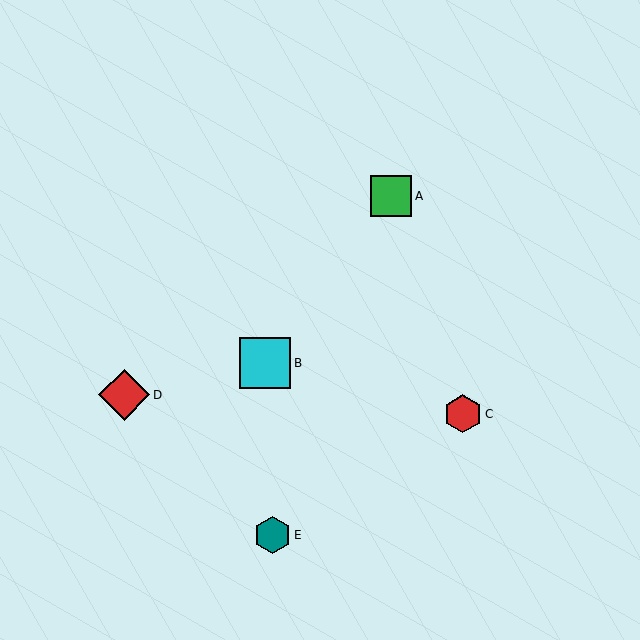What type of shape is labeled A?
Shape A is a green square.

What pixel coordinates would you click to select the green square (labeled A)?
Click at (391, 196) to select the green square A.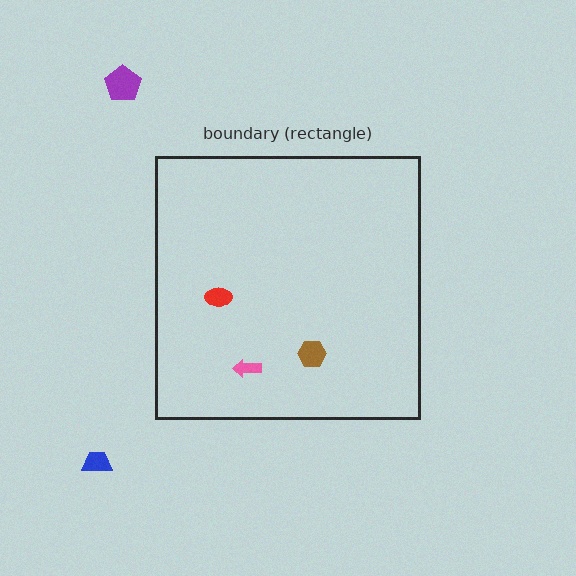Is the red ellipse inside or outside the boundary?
Inside.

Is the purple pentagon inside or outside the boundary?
Outside.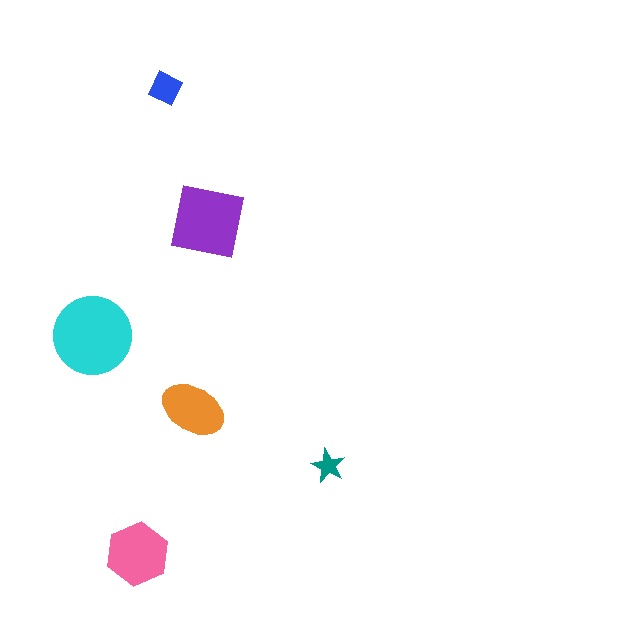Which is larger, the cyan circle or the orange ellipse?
The cyan circle.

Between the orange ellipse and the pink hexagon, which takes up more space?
The pink hexagon.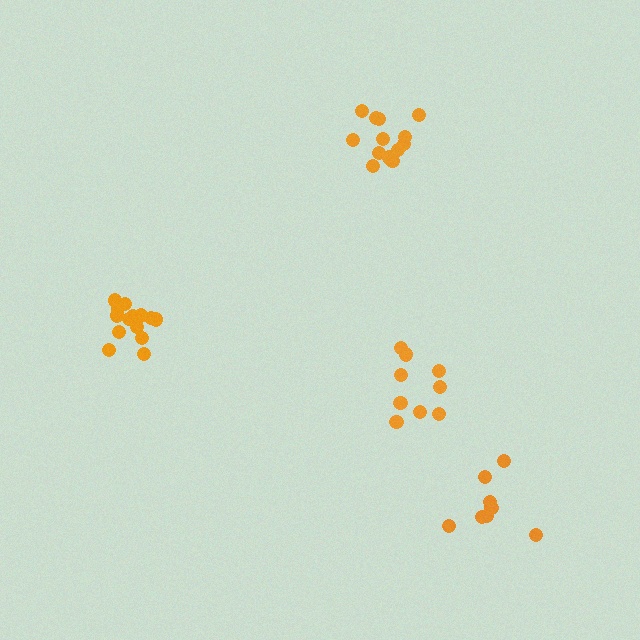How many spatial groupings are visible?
There are 4 spatial groupings.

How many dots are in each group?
Group 1: 9 dots, Group 2: 13 dots, Group 3: 8 dots, Group 4: 14 dots (44 total).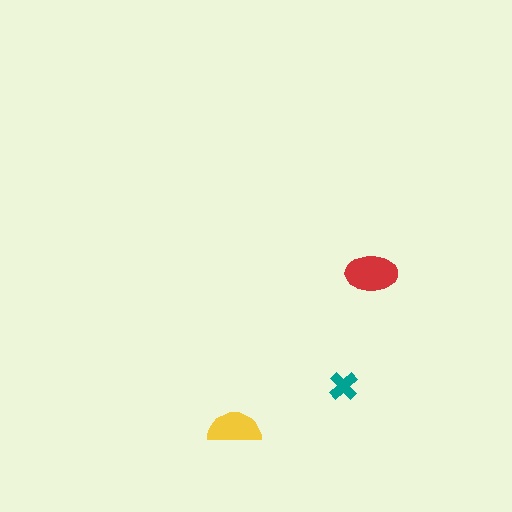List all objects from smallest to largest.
The teal cross, the yellow semicircle, the red ellipse.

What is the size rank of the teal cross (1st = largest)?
3rd.